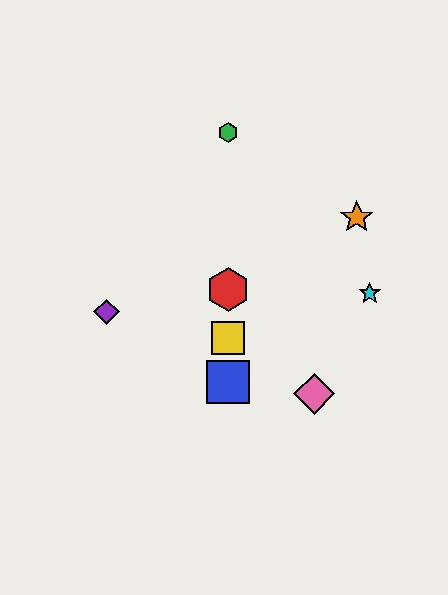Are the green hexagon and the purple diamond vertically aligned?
No, the green hexagon is at x≈228 and the purple diamond is at x≈106.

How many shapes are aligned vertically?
4 shapes (the red hexagon, the blue square, the green hexagon, the yellow square) are aligned vertically.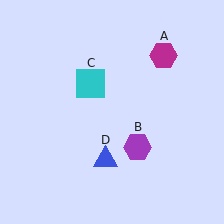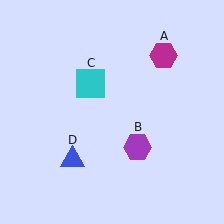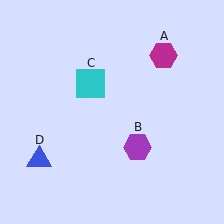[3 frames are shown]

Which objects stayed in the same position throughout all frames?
Magenta hexagon (object A) and purple hexagon (object B) and cyan square (object C) remained stationary.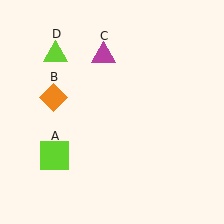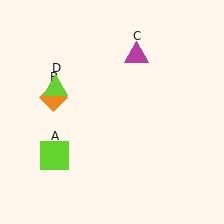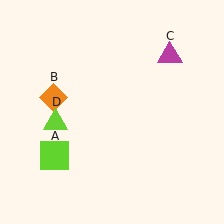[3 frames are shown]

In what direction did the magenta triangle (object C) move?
The magenta triangle (object C) moved right.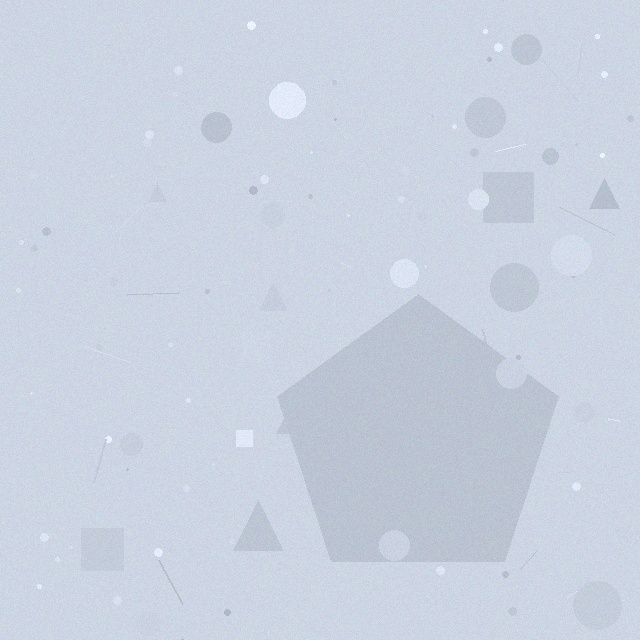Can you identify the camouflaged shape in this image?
The camouflaged shape is a pentagon.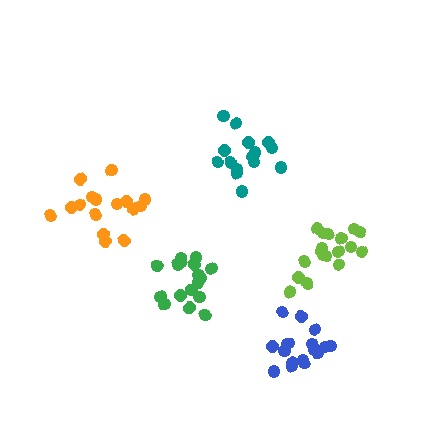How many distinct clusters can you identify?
There are 5 distinct clusters.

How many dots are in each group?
Group 1: 15 dots, Group 2: 17 dots, Group 3: 18 dots, Group 4: 17 dots, Group 5: 16 dots (83 total).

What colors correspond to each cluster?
The clusters are colored: teal, green, lime, blue, orange.